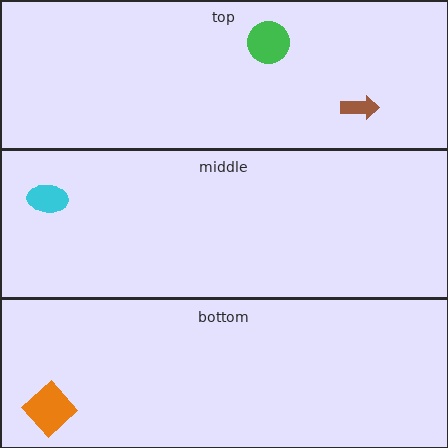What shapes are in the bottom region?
The orange diamond.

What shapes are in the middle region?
The cyan ellipse.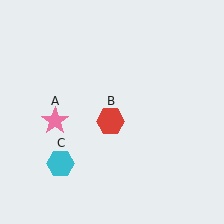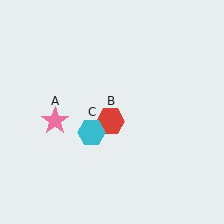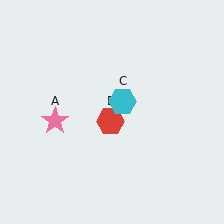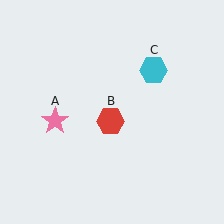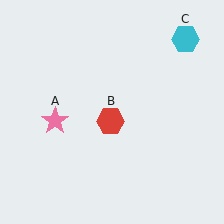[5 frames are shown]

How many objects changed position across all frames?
1 object changed position: cyan hexagon (object C).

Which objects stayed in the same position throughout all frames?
Pink star (object A) and red hexagon (object B) remained stationary.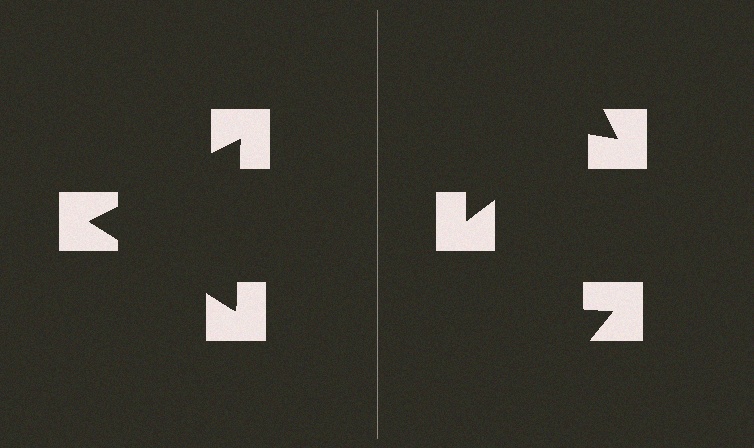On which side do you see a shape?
An illusory triangle appears on the left side. On the right side the wedge cuts are rotated, so no coherent shape forms.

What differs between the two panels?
The notched squares are positioned identically on both sides; only the wedge orientations differ. On the left they align to a triangle; on the right they are misaligned.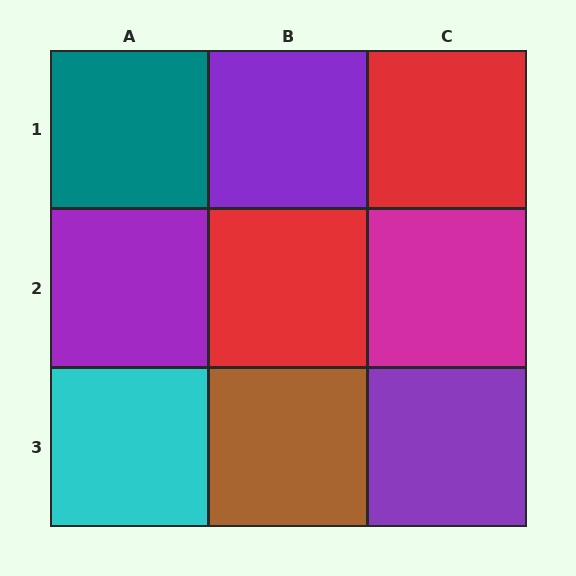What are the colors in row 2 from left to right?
Purple, red, magenta.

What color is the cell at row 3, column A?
Cyan.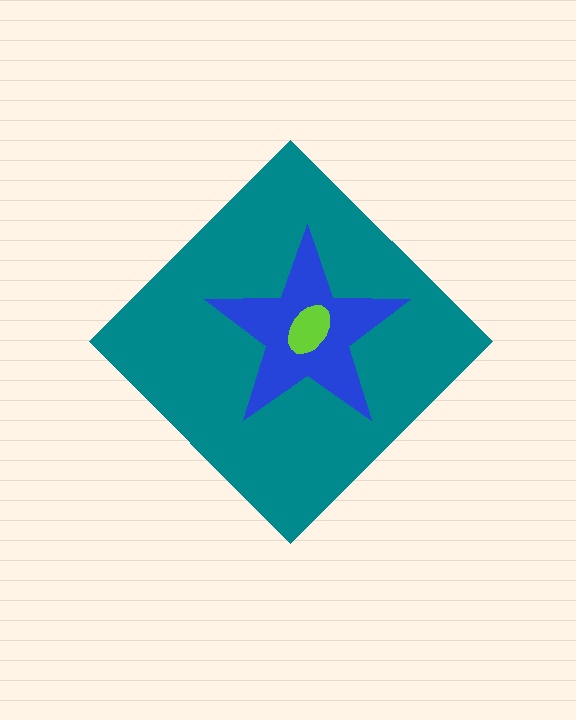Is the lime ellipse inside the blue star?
Yes.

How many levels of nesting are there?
3.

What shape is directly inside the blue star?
The lime ellipse.